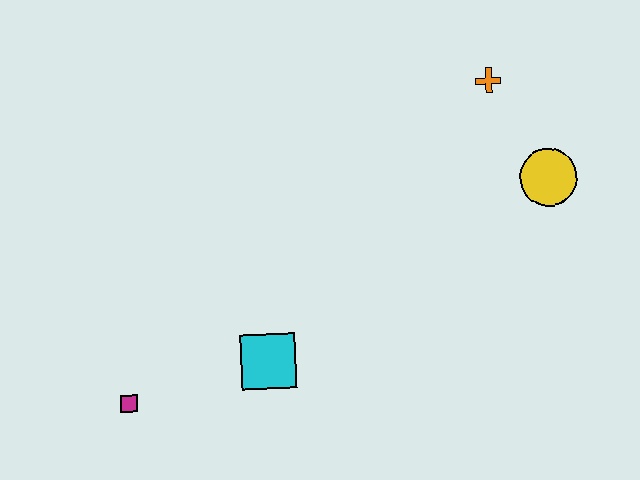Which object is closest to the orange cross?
The yellow circle is closest to the orange cross.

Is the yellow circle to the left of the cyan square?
No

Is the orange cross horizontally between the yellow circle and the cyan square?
Yes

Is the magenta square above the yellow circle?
No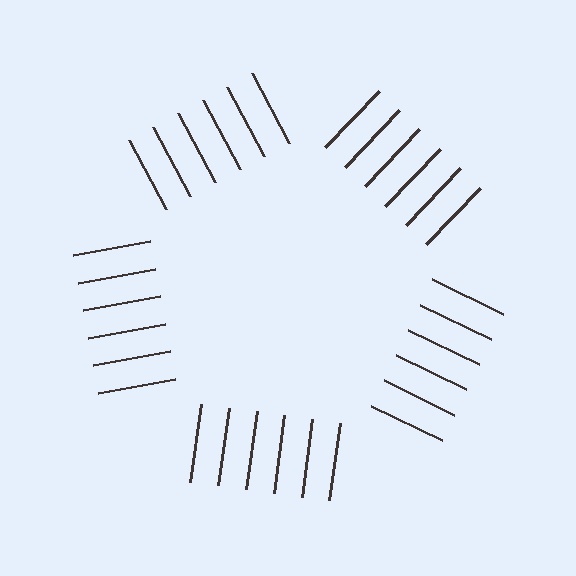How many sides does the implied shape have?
5 sides — the line-ends trace a pentagon.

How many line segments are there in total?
30 — 6 along each of the 5 edges.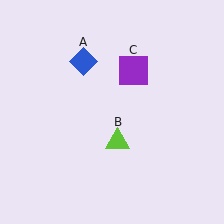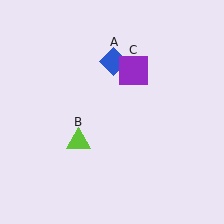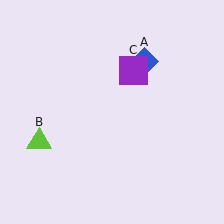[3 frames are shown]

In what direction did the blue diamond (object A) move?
The blue diamond (object A) moved right.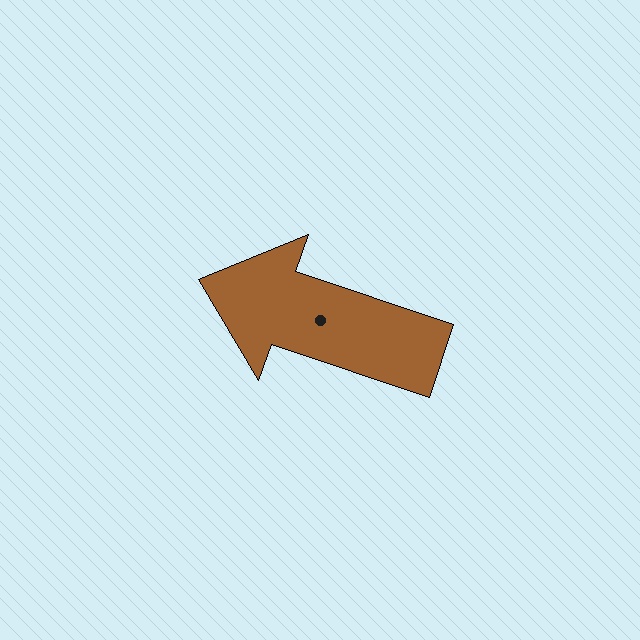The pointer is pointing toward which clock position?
Roughly 10 o'clock.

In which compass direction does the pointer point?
West.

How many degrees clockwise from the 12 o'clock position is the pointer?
Approximately 289 degrees.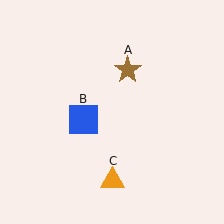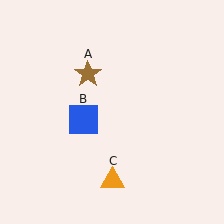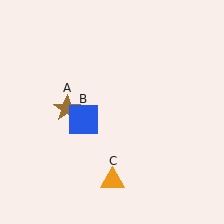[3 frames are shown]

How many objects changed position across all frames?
1 object changed position: brown star (object A).